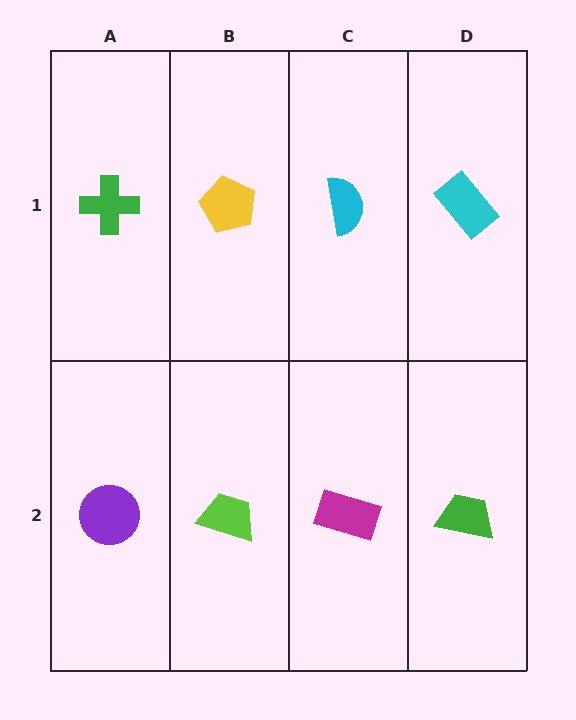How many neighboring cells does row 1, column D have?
2.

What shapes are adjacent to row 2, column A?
A green cross (row 1, column A), a lime trapezoid (row 2, column B).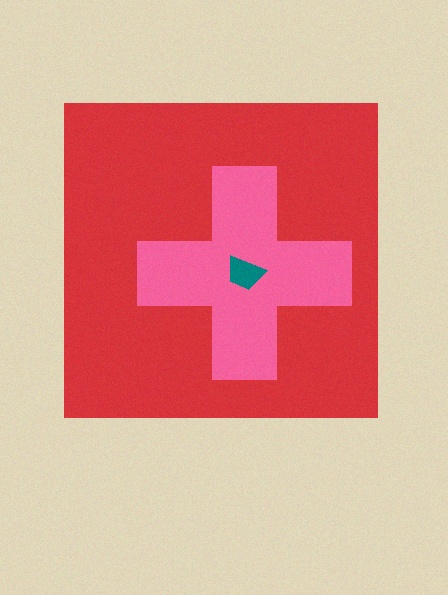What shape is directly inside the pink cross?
The teal trapezoid.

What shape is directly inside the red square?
The pink cross.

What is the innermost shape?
The teal trapezoid.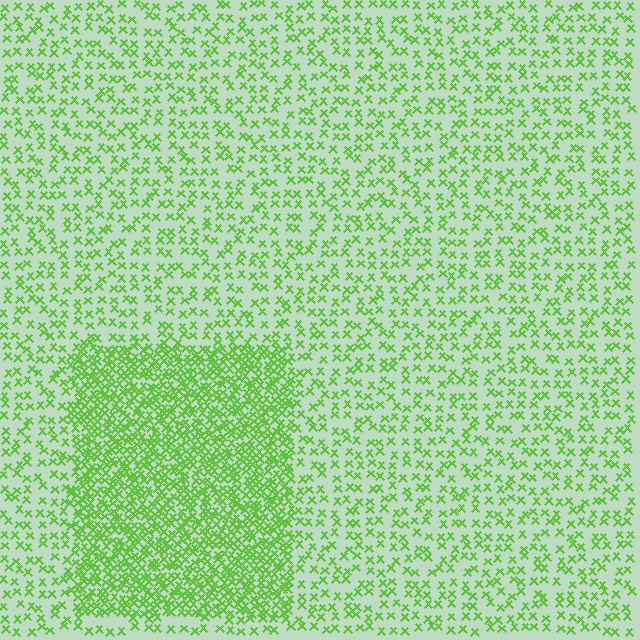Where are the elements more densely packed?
The elements are more densely packed inside the rectangle boundary.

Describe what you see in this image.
The image contains small lime elements arranged at two different densities. A rectangle-shaped region is visible where the elements are more densely packed than the surrounding area.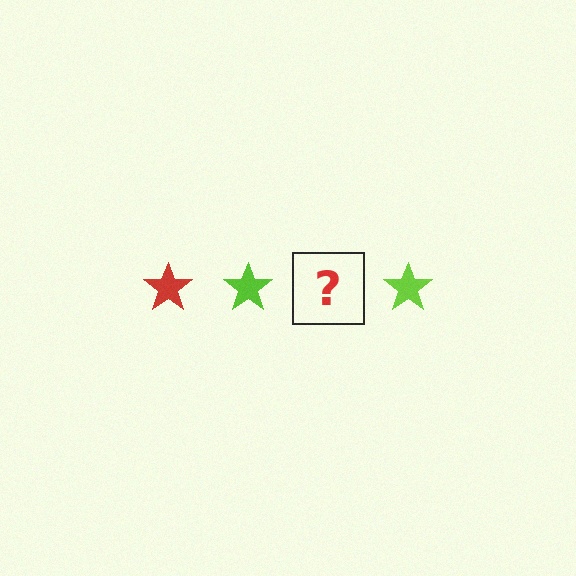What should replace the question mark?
The question mark should be replaced with a red star.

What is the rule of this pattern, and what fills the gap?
The rule is that the pattern cycles through red, lime stars. The gap should be filled with a red star.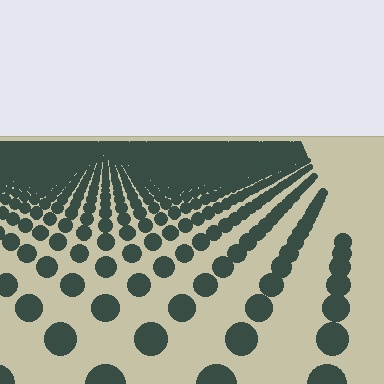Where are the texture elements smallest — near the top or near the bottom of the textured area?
Near the top.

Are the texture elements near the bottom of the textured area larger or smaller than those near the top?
Larger. Near the bottom, elements are closer to the viewer and appear at a bigger on-screen size.